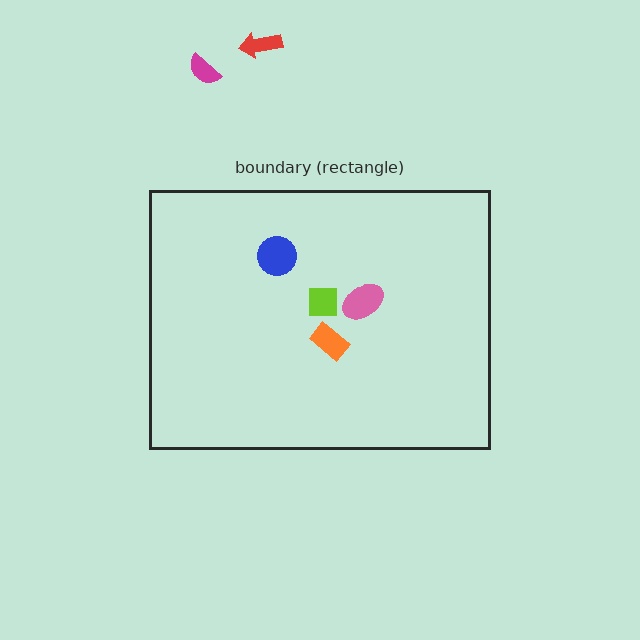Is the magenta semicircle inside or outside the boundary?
Outside.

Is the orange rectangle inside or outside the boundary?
Inside.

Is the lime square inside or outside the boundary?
Inside.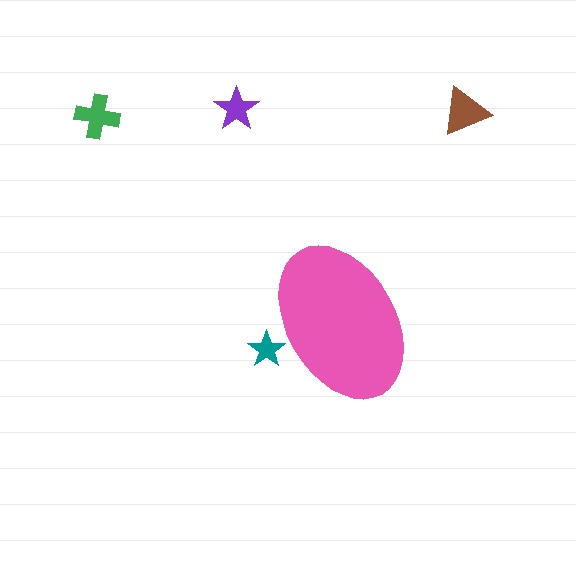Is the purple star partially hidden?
No, the purple star is fully visible.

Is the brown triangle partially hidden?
No, the brown triangle is fully visible.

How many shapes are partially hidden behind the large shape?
1 shape is partially hidden.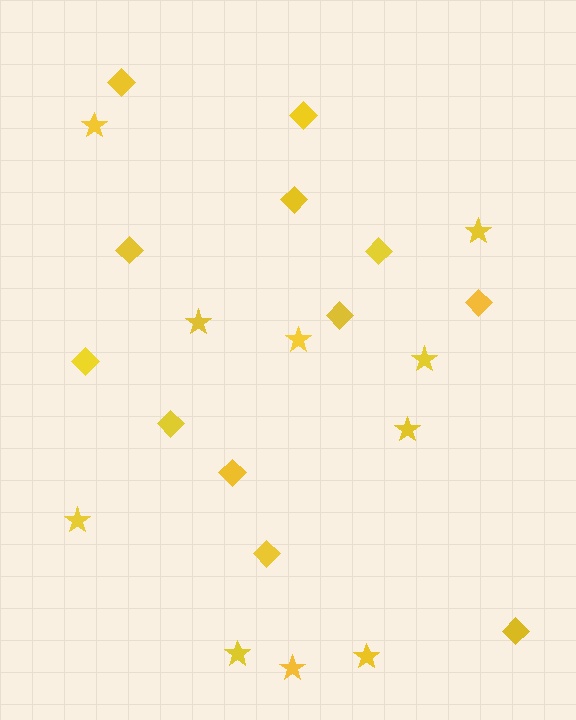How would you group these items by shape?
There are 2 groups: one group of stars (10) and one group of diamonds (12).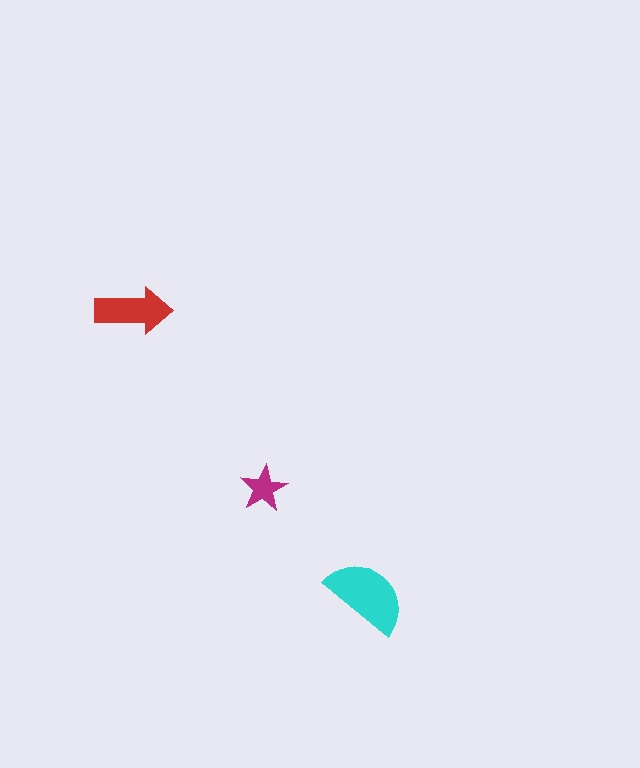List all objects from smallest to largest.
The magenta star, the red arrow, the cyan semicircle.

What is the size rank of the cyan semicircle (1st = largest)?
1st.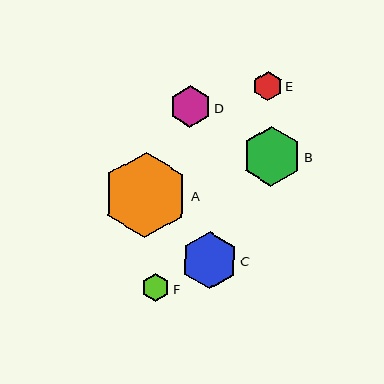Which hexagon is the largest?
Hexagon A is the largest with a size of approximately 85 pixels.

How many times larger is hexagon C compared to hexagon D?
Hexagon C is approximately 1.4 times the size of hexagon D.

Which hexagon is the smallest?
Hexagon F is the smallest with a size of approximately 28 pixels.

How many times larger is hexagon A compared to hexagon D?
Hexagon A is approximately 2.0 times the size of hexagon D.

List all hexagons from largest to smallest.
From largest to smallest: A, B, C, D, E, F.